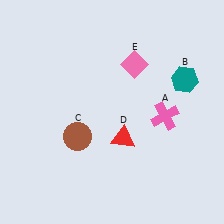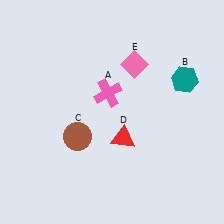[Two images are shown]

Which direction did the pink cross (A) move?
The pink cross (A) moved left.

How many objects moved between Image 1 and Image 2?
1 object moved between the two images.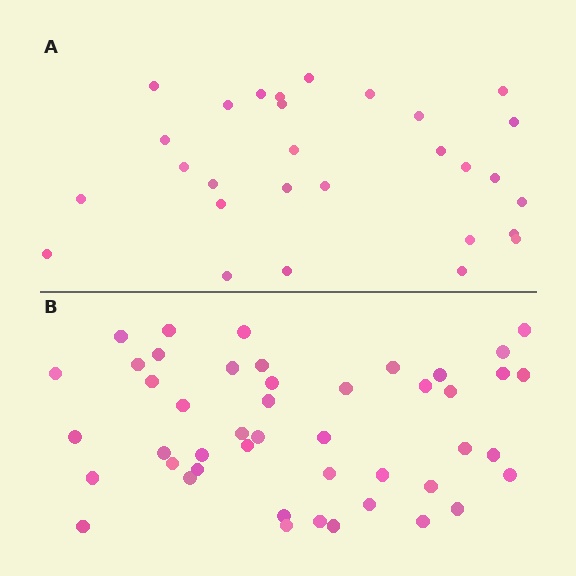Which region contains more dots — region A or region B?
Region B (the bottom region) has more dots.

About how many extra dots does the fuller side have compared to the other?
Region B has approximately 15 more dots than region A.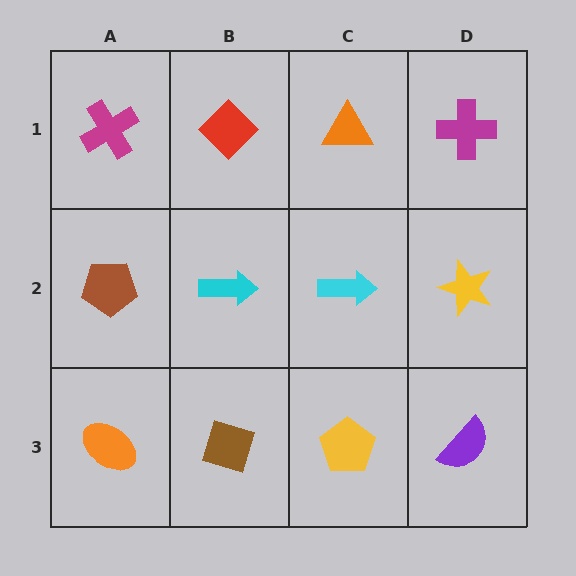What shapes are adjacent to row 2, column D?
A magenta cross (row 1, column D), a purple semicircle (row 3, column D), a cyan arrow (row 2, column C).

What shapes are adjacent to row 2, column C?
An orange triangle (row 1, column C), a yellow pentagon (row 3, column C), a cyan arrow (row 2, column B), a yellow star (row 2, column D).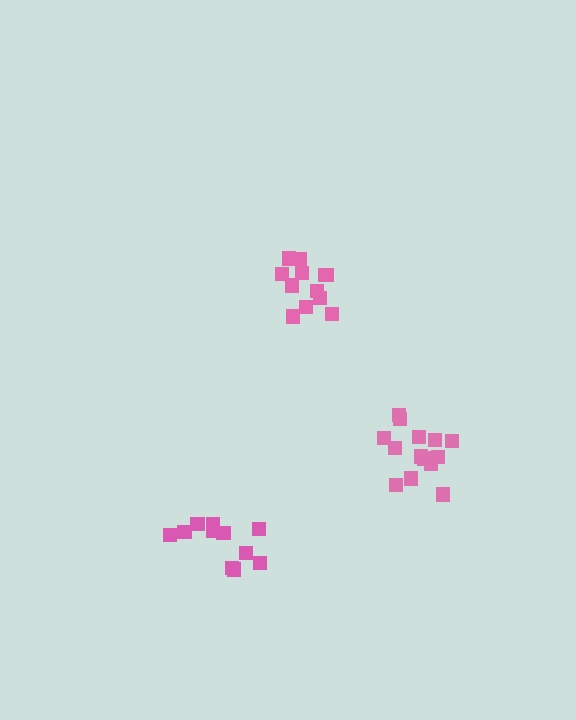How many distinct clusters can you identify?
There are 3 distinct clusters.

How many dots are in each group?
Group 1: 14 dots, Group 2: 11 dots, Group 3: 12 dots (37 total).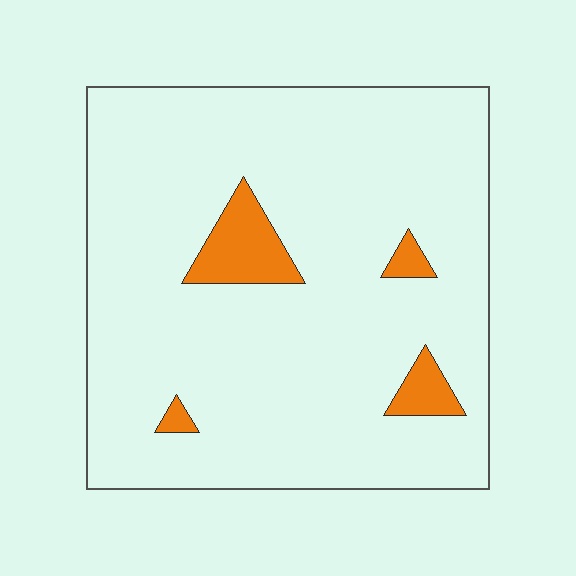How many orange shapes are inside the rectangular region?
4.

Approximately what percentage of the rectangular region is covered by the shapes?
Approximately 10%.